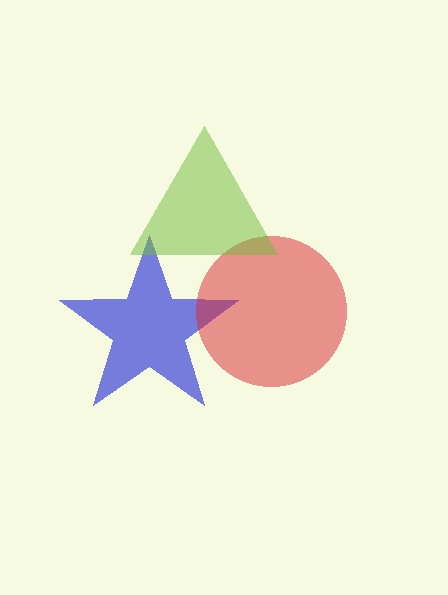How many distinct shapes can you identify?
There are 3 distinct shapes: a blue star, a red circle, a lime triangle.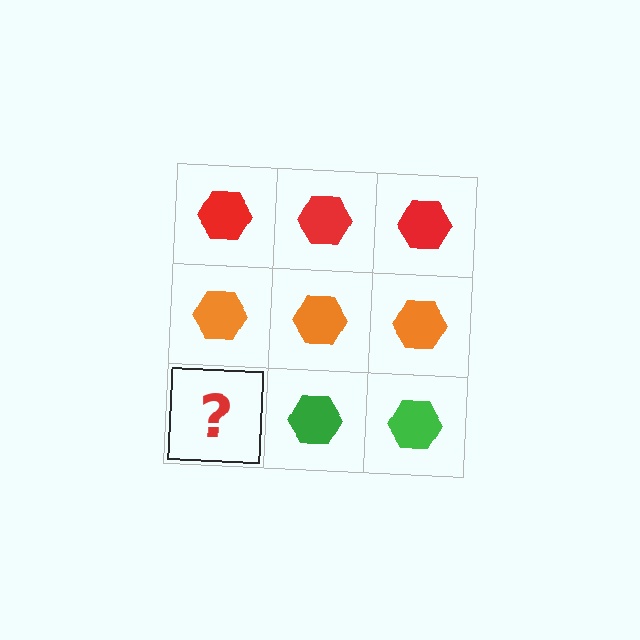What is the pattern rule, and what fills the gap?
The rule is that each row has a consistent color. The gap should be filled with a green hexagon.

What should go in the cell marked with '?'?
The missing cell should contain a green hexagon.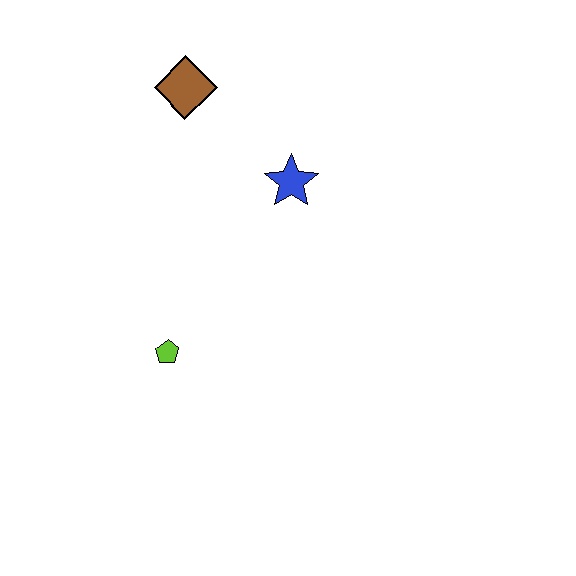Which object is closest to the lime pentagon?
The blue star is closest to the lime pentagon.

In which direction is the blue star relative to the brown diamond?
The blue star is to the right of the brown diamond.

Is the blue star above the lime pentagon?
Yes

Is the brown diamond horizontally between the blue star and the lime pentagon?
Yes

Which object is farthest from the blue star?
The lime pentagon is farthest from the blue star.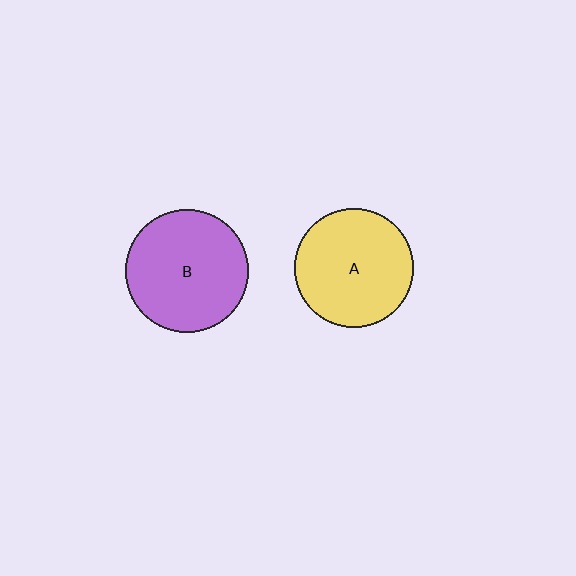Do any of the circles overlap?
No, none of the circles overlap.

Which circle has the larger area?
Circle B (purple).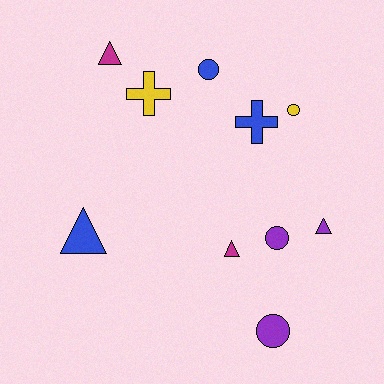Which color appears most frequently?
Purple, with 3 objects.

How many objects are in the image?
There are 10 objects.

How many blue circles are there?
There is 1 blue circle.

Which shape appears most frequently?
Triangle, with 4 objects.